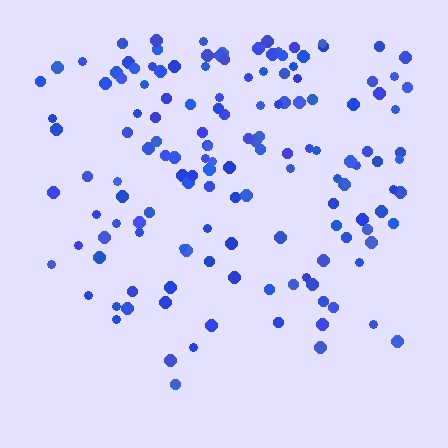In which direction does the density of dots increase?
From bottom to top, with the top side densest.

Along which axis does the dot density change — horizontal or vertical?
Vertical.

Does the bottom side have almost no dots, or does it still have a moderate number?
Still a moderate number, just noticeably fewer than the top.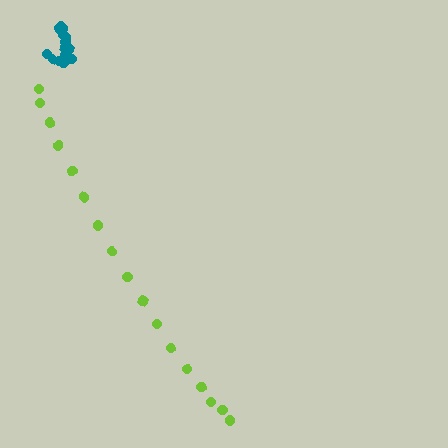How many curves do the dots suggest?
There are 2 distinct paths.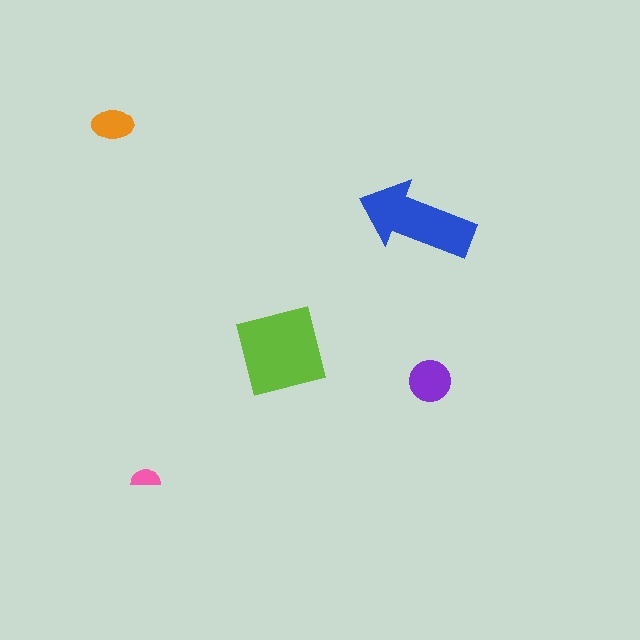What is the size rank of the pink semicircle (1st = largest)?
5th.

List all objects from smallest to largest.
The pink semicircle, the orange ellipse, the purple circle, the blue arrow, the lime square.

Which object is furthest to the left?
The orange ellipse is leftmost.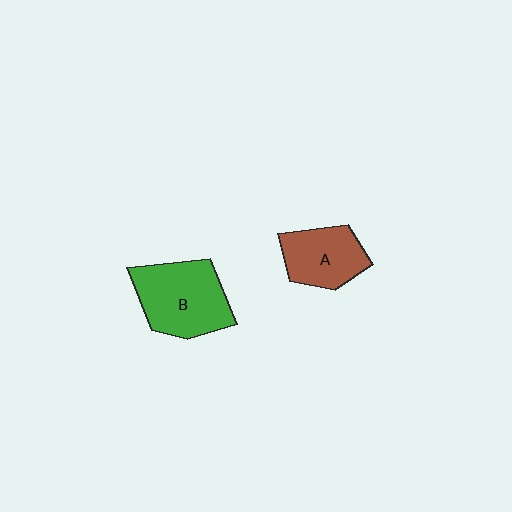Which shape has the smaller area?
Shape A (brown).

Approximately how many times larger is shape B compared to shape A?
Approximately 1.4 times.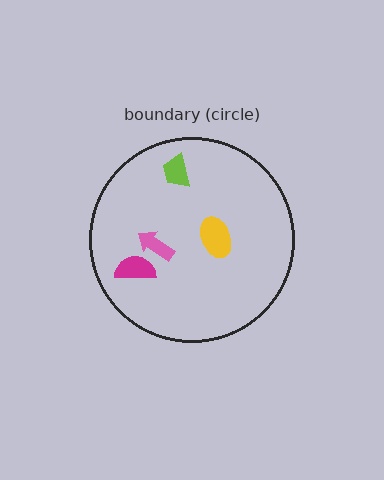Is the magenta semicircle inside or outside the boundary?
Inside.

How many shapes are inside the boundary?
4 inside, 0 outside.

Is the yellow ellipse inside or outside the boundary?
Inside.